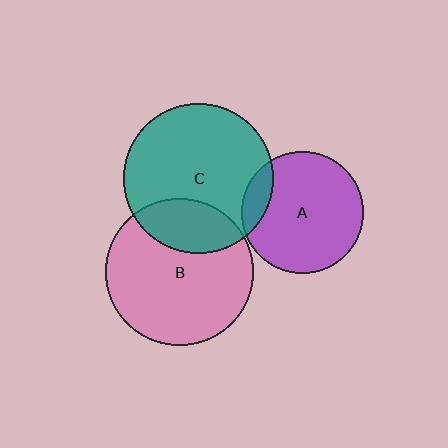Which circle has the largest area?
Circle C (teal).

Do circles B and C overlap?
Yes.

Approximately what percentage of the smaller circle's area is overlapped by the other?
Approximately 25%.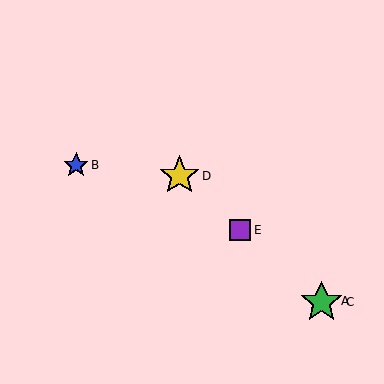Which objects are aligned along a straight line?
Objects A, C, D, E are aligned along a straight line.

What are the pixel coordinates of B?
Object B is at (76, 165).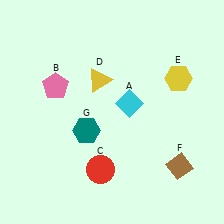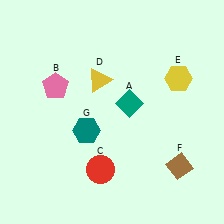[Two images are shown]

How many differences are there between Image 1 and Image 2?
There is 1 difference between the two images.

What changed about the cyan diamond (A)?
In Image 1, A is cyan. In Image 2, it changed to teal.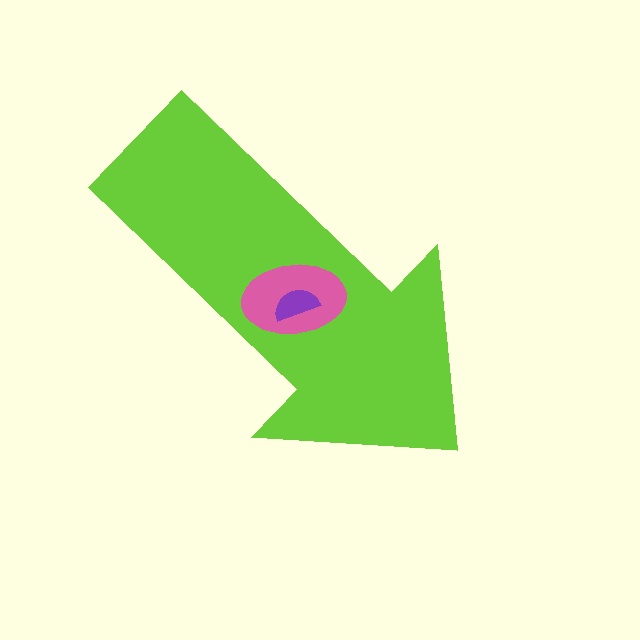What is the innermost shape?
The purple semicircle.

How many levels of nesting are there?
3.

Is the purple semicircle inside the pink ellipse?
Yes.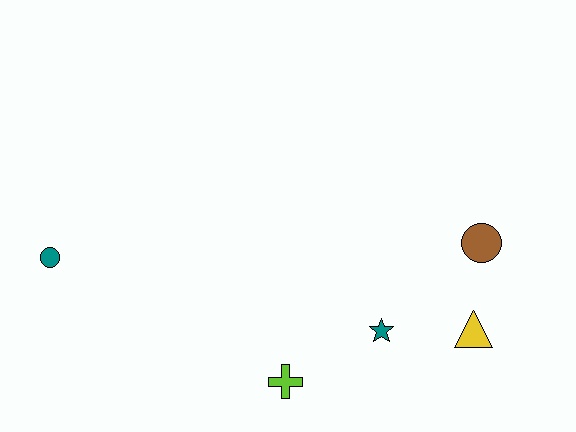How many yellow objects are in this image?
There is 1 yellow object.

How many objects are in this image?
There are 5 objects.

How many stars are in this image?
There is 1 star.